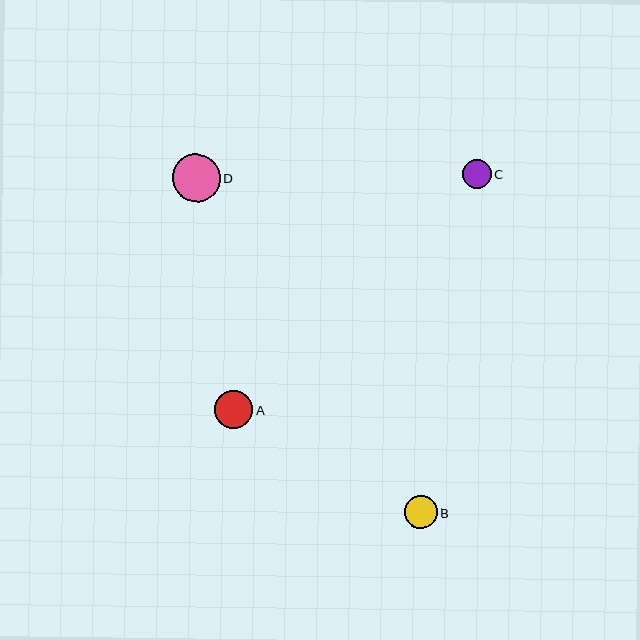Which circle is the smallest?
Circle C is the smallest with a size of approximately 28 pixels.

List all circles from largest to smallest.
From largest to smallest: D, A, B, C.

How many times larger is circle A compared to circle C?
Circle A is approximately 1.3 times the size of circle C.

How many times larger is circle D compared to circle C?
Circle D is approximately 1.7 times the size of circle C.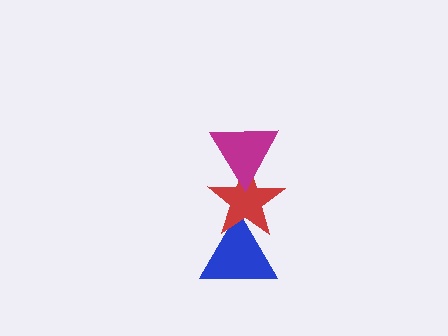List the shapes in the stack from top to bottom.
From top to bottom: the magenta triangle, the red star, the blue triangle.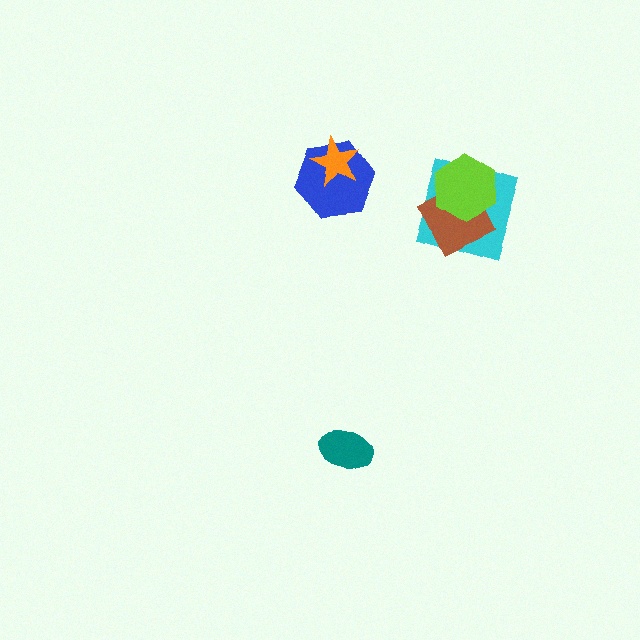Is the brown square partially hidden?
Yes, it is partially covered by another shape.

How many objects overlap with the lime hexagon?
2 objects overlap with the lime hexagon.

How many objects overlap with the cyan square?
2 objects overlap with the cyan square.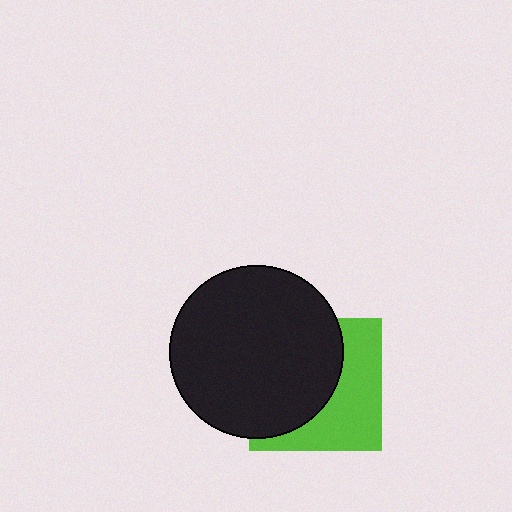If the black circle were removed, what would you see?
You would see the complete lime square.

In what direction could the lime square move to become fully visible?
The lime square could move right. That would shift it out from behind the black circle entirely.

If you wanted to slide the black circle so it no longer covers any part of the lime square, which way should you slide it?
Slide it left — that is the most direct way to separate the two shapes.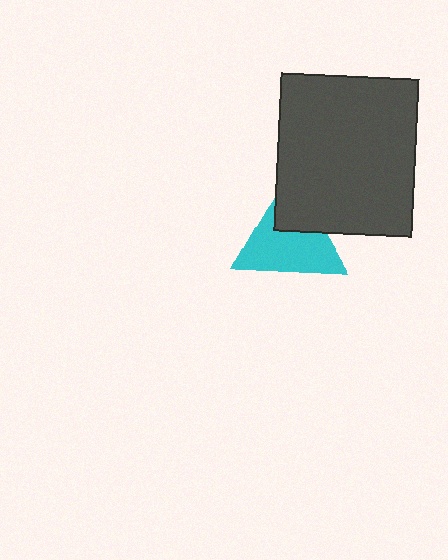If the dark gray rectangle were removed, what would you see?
You would see the complete cyan triangle.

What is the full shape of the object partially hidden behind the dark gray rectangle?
The partially hidden object is a cyan triangle.